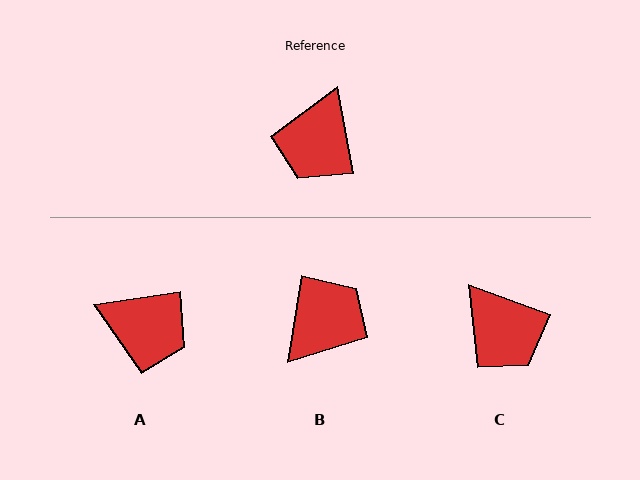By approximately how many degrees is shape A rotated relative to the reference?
Approximately 89 degrees counter-clockwise.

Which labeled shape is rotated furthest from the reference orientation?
B, about 161 degrees away.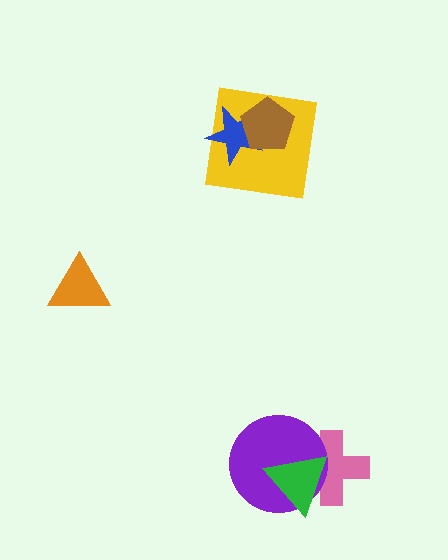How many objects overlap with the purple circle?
2 objects overlap with the purple circle.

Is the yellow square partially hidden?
Yes, it is partially covered by another shape.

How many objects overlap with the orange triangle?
0 objects overlap with the orange triangle.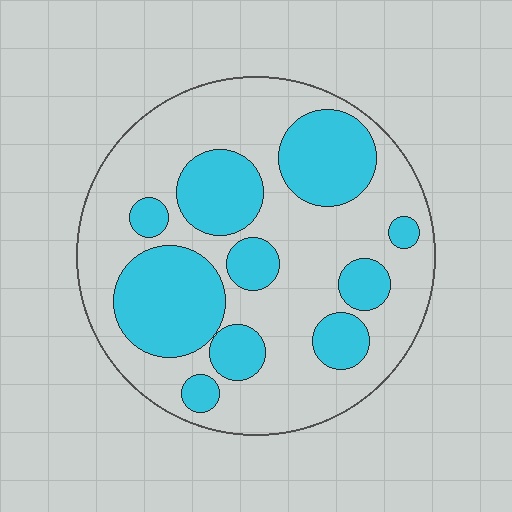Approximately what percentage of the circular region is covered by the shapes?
Approximately 35%.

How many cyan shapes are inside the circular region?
10.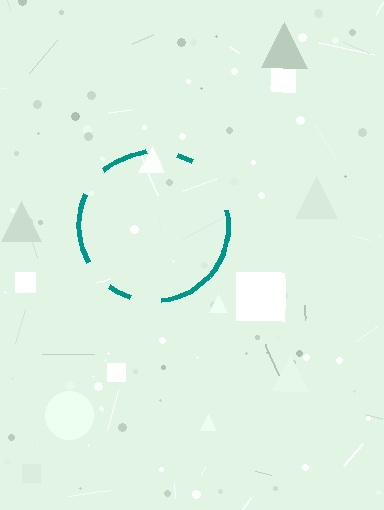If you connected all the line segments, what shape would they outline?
They would outline a circle.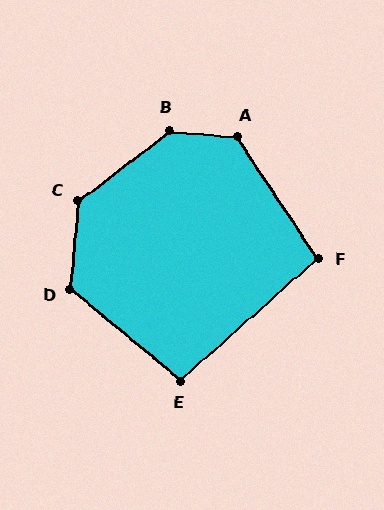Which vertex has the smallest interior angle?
F, at approximately 98 degrees.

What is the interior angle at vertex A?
Approximately 129 degrees (obtuse).